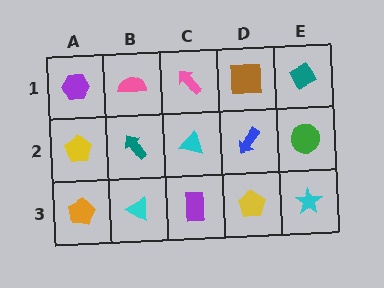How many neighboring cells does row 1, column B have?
3.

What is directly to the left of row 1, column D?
A pink arrow.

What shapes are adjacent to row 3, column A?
A yellow pentagon (row 2, column A), a cyan triangle (row 3, column B).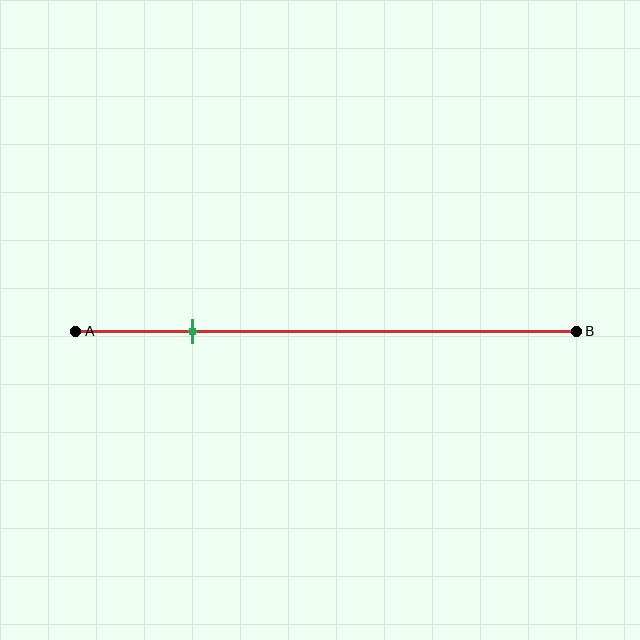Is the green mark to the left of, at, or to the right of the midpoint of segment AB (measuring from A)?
The green mark is to the left of the midpoint of segment AB.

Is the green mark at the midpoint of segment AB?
No, the mark is at about 25% from A, not at the 50% midpoint.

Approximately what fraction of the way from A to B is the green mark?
The green mark is approximately 25% of the way from A to B.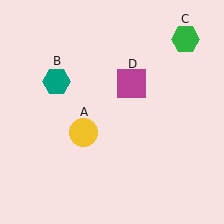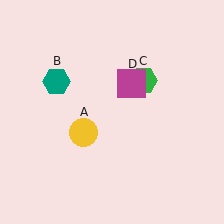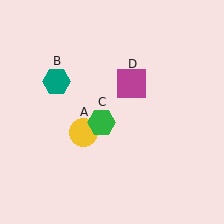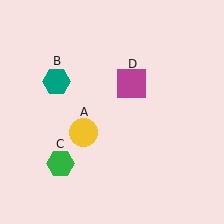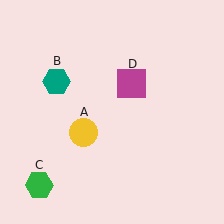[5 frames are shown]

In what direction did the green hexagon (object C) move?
The green hexagon (object C) moved down and to the left.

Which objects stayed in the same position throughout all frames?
Yellow circle (object A) and teal hexagon (object B) and magenta square (object D) remained stationary.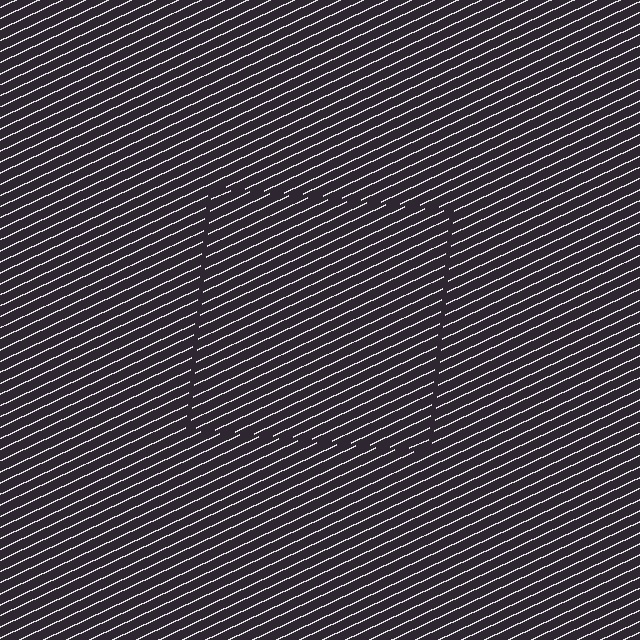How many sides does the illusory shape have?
4 sides — the line-ends trace a square.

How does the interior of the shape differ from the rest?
The interior of the shape contains the same grating, shifted by half a period — the contour is defined by the phase discontinuity where line-ends from the inner and outer gratings abut.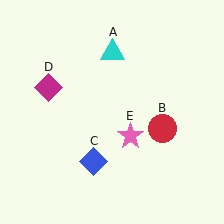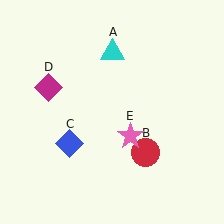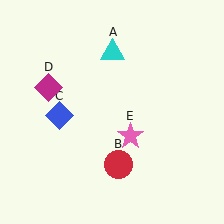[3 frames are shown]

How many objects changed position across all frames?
2 objects changed position: red circle (object B), blue diamond (object C).